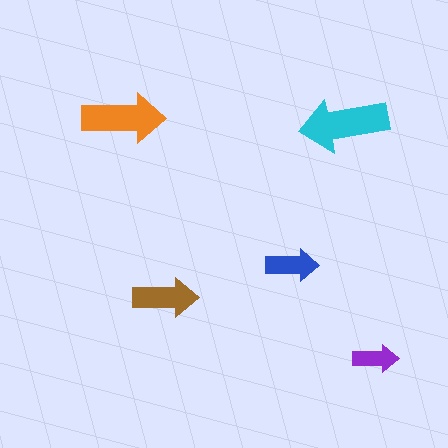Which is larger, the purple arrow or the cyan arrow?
The cyan one.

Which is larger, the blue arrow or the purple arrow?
The blue one.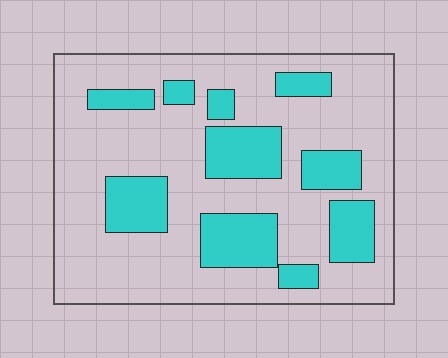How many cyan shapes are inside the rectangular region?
10.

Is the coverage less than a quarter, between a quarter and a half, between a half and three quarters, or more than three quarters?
Between a quarter and a half.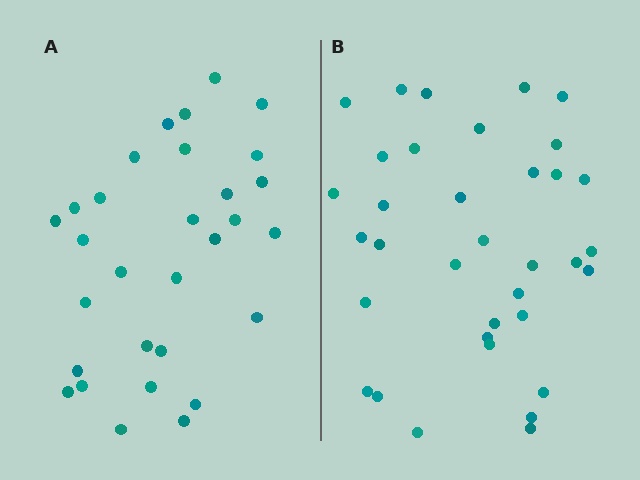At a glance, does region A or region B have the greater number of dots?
Region B (the right region) has more dots.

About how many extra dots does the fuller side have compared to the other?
Region B has about 5 more dots than region A.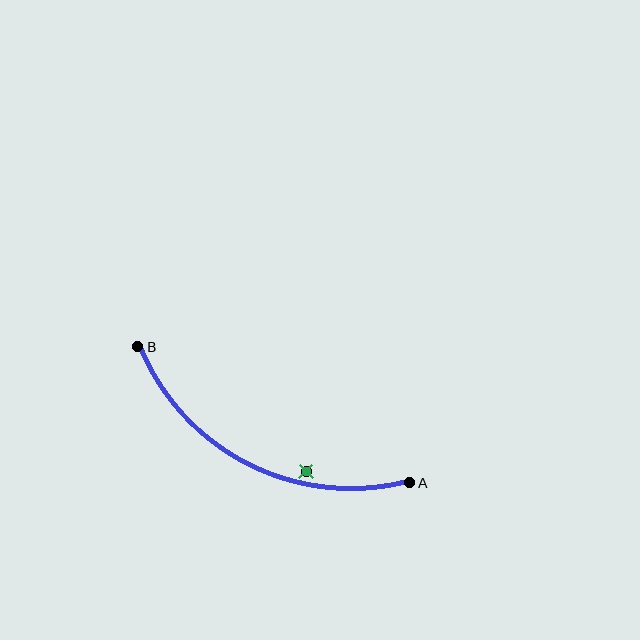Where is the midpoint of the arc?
The arc midpoint is the point on the curve farthest from the straight line joining A and B. It sits below that line.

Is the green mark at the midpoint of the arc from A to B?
No — the green mark does not lie on the arc at all. It sits slightly inside the curve.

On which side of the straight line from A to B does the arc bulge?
The arc bulges below the straight line connecting A and B.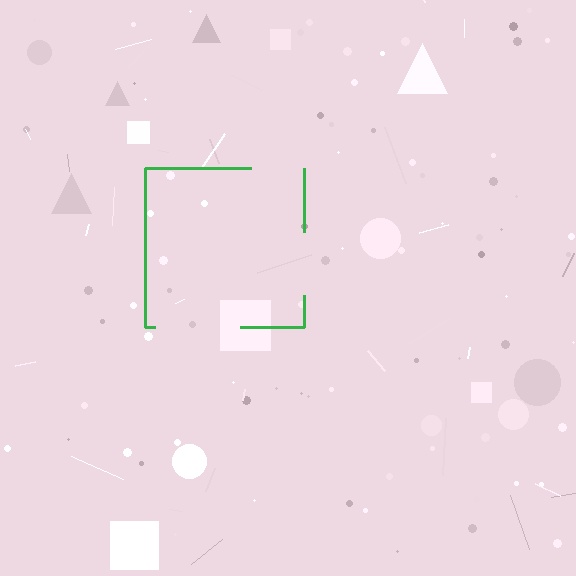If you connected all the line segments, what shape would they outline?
They would outline a square.